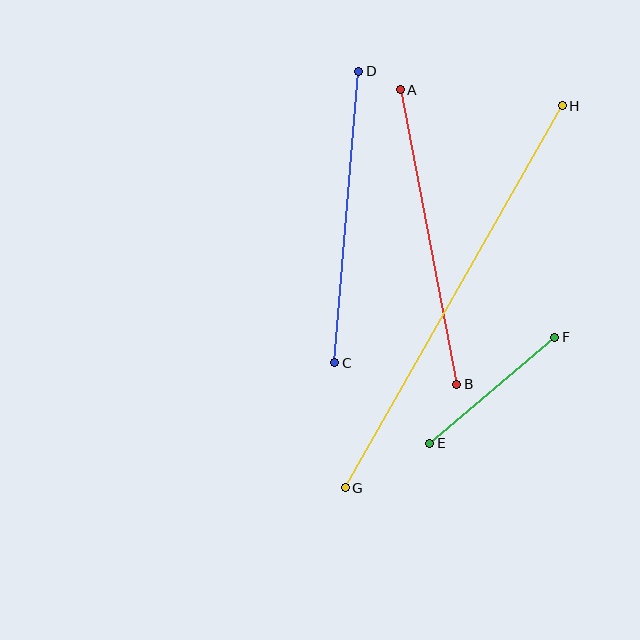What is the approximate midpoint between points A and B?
The midpoint is at approximately (429, 237) pixels.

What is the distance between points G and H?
The distance is approximately 439 pixels.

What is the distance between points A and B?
The distance is approximately 300 pixels.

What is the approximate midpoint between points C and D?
The midpoint is at approximately (347, 217) pixels.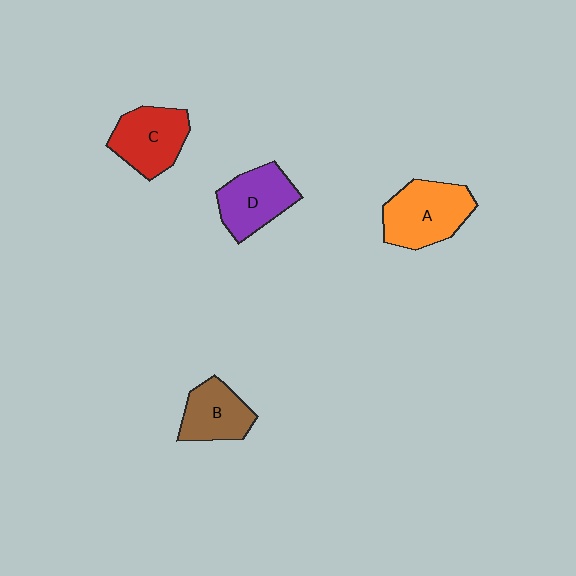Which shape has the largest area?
Shape A (orange).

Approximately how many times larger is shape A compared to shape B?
Approximately 1.4 times.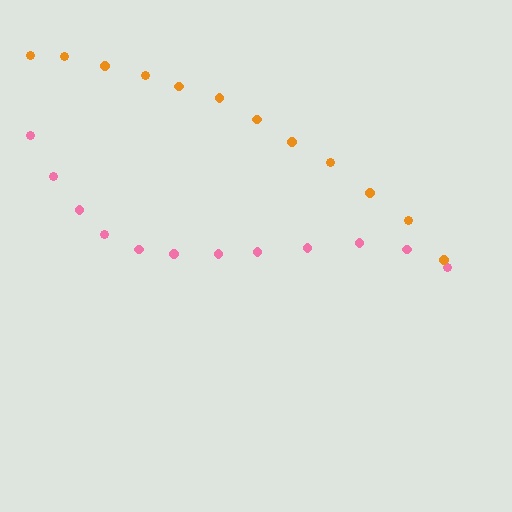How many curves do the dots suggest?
There are 2 distinct paths.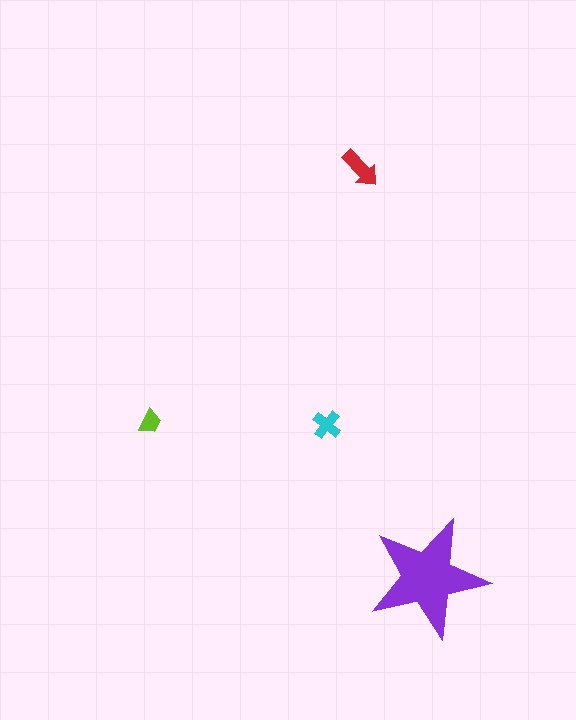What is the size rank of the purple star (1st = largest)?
1st.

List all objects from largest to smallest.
The purple star, the red arrow, the cyan cross, the lime trapezoid.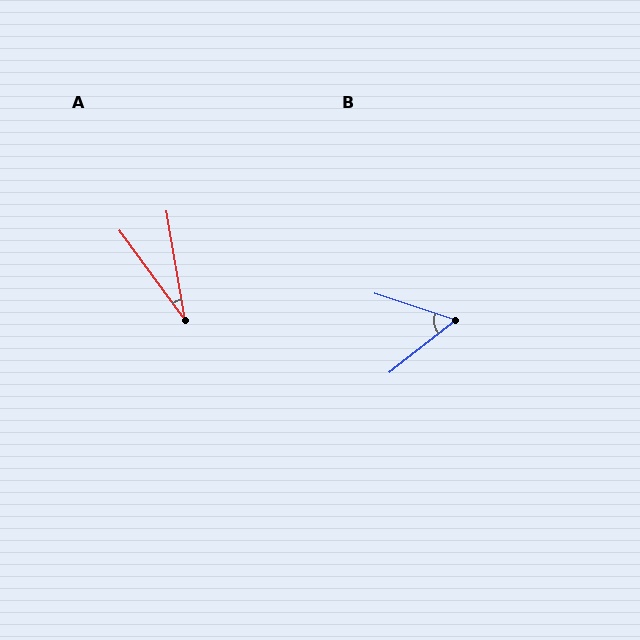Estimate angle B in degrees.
Approximately 57 degrees.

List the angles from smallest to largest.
A (26°), B (57°).